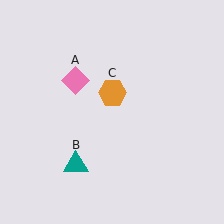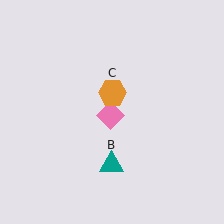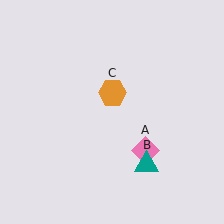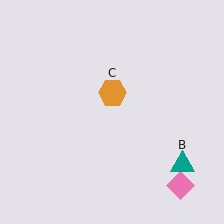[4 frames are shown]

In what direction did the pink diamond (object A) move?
The pink diamond (object A) moved down and to the right.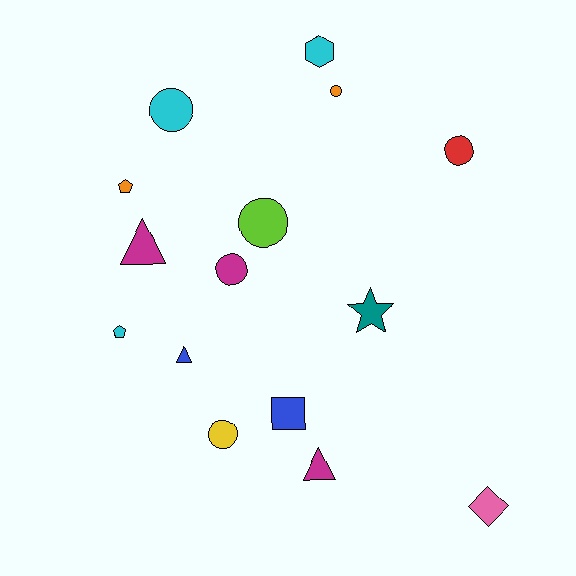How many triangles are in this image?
There are 3 triangles.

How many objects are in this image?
There are 15 objects.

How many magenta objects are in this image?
There are 3 magenta objects.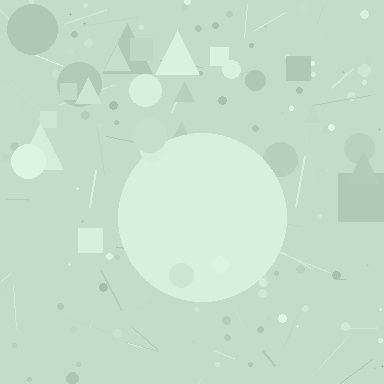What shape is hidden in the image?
A circle is hidden in the image.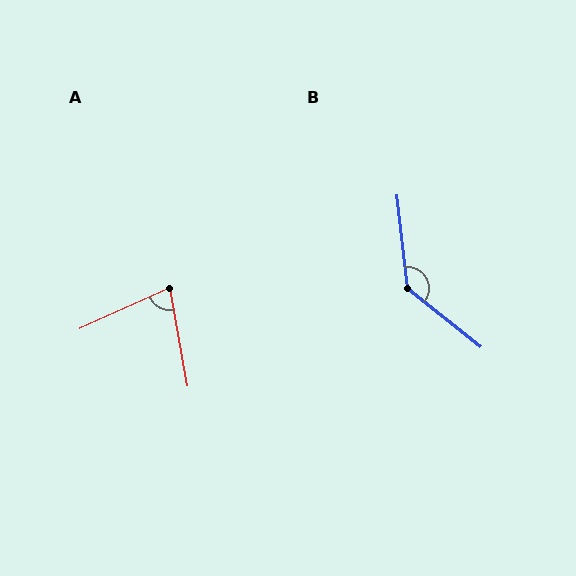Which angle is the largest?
B, at approximately 135 degrees.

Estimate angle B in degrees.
Approximately 135 degrees.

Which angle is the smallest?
A, at approximately 76 degrees.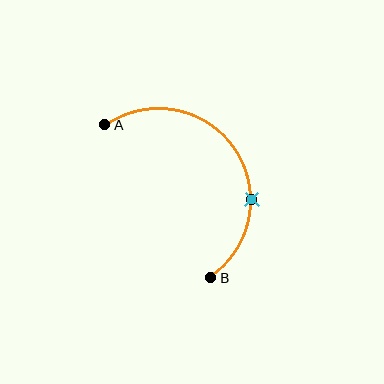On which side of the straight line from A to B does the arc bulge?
The arc bulges above and to the right of the straight line connecting A and B.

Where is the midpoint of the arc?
The arc midpoint is the point on the curve farthest from the straight line joining A and B. It sits above and to the right of that line.